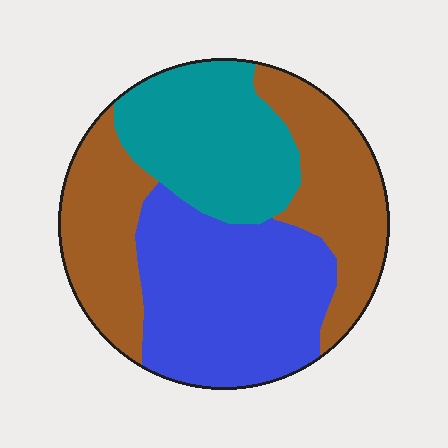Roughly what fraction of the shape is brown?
Brown covers around 40% of the shape.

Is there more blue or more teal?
Blue.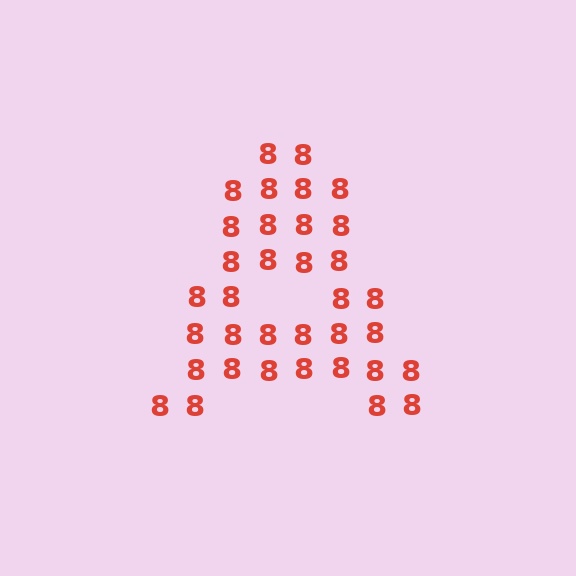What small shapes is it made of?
It is made of small digit 8's.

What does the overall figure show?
The overall figure shows the letter A.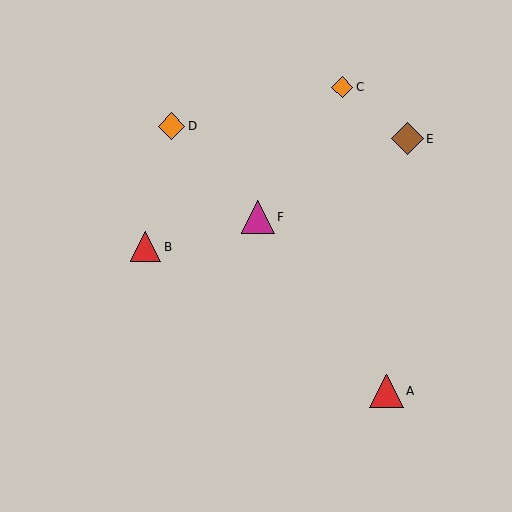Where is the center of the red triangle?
The center of the red triangle is at (386, 391).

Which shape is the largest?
The red triangle (labeled A) is the largest.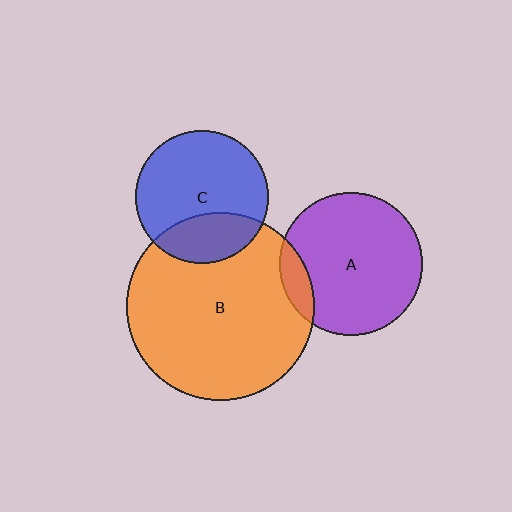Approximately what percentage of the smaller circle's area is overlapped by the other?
Approximately 10%.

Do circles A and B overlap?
Yes.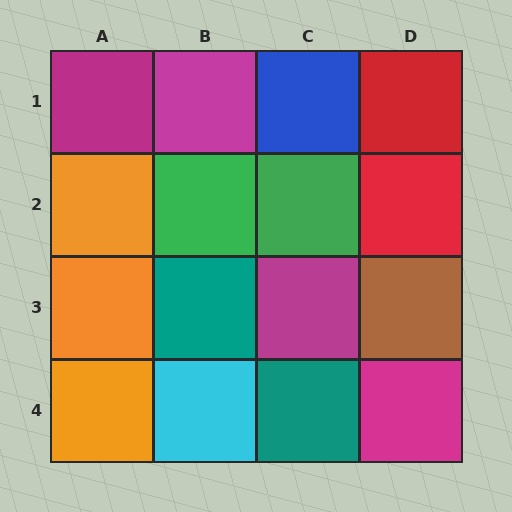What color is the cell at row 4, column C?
Teal.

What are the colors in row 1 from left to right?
Magenta, magenta, blue, red.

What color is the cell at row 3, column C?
Magenta.